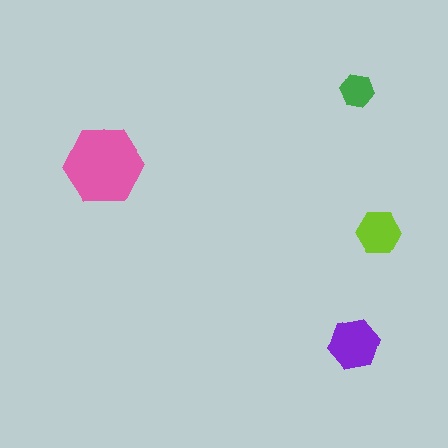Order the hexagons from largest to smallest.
the pink one, the purple one, the lime one, the green one.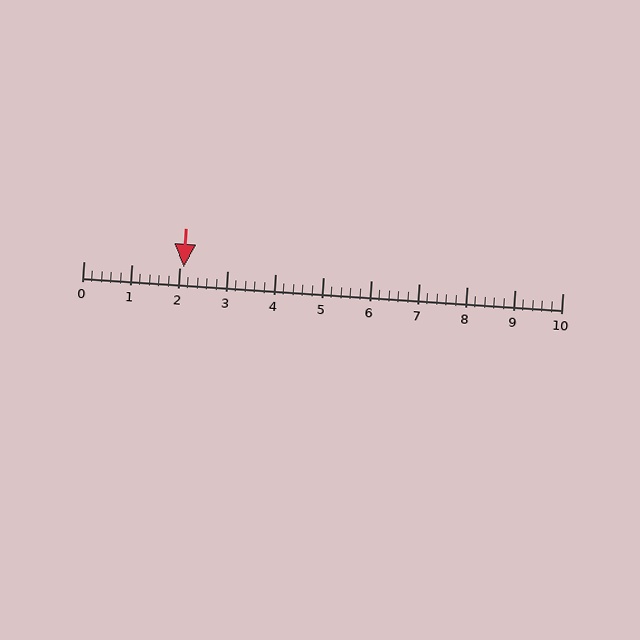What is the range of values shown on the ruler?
The ruler shows values from 0 to 10.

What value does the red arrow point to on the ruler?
The red arrow points to approximately 2.1.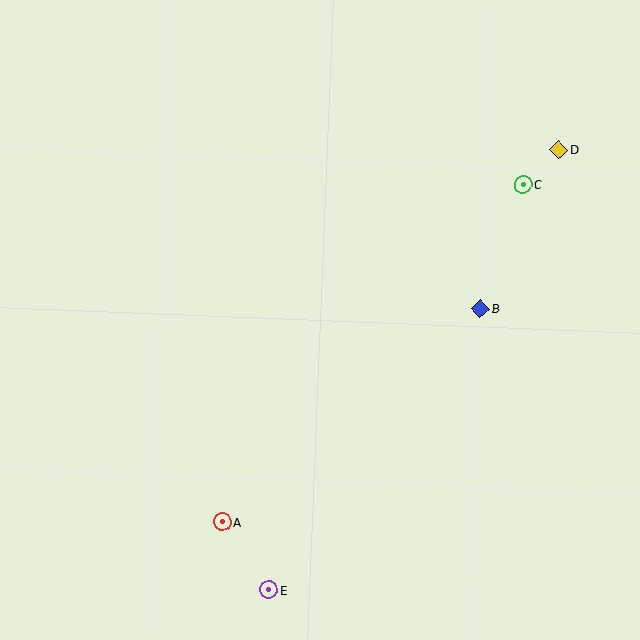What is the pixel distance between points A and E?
The distance between A and E is 83 pixels.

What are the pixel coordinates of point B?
Point B is at (480, 309).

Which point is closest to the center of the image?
Point B at (480, 309) is closest to the center.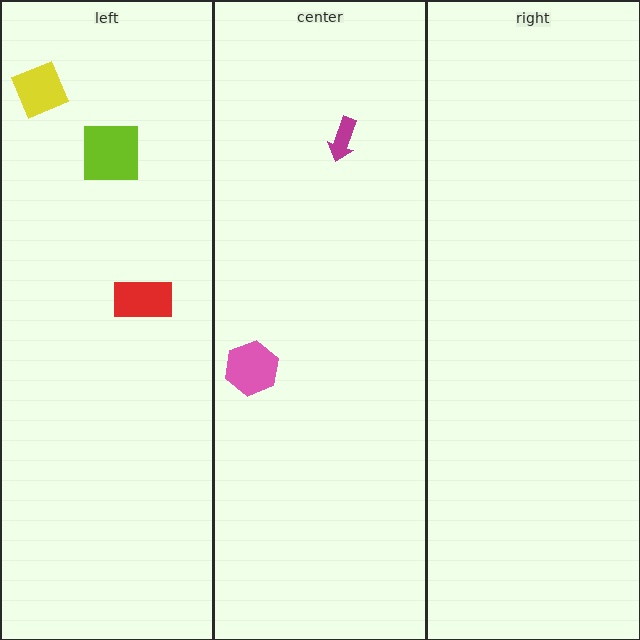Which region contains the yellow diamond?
The left region.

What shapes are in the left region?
The red rectangle, the lime square, the yellow diamond.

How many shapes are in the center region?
2.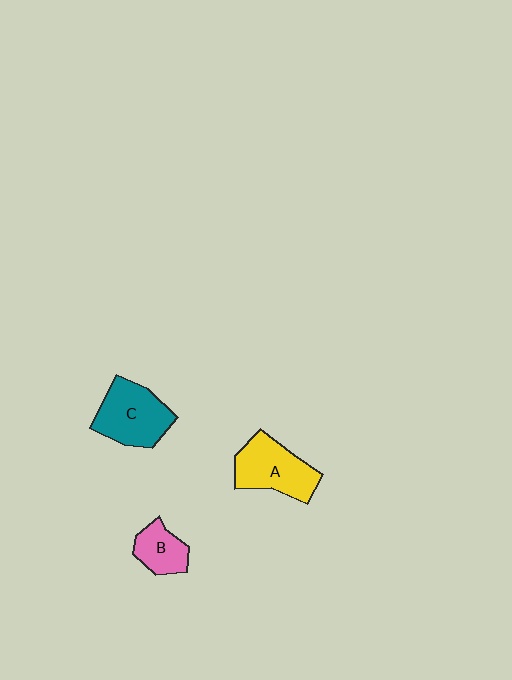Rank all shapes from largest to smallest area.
From largest to smallest: C (teal), A (yellow), B (pink).